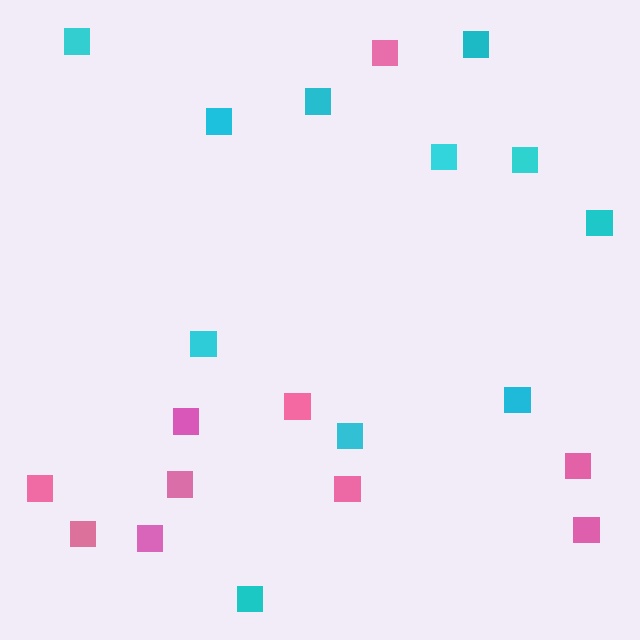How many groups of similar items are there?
There are 2 groups: one group of cyan squares (11) and one group of pink squares (10).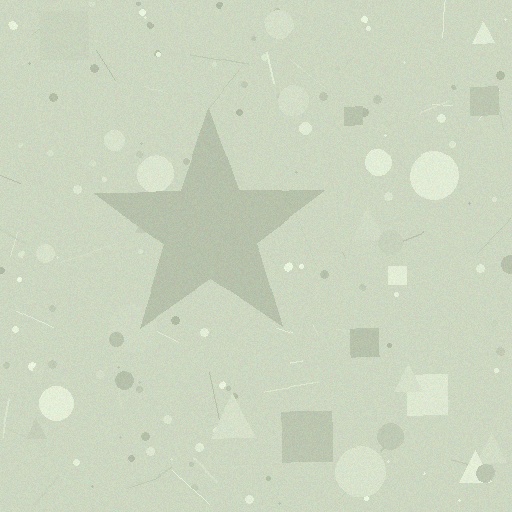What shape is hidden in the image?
A star is hidden in the image.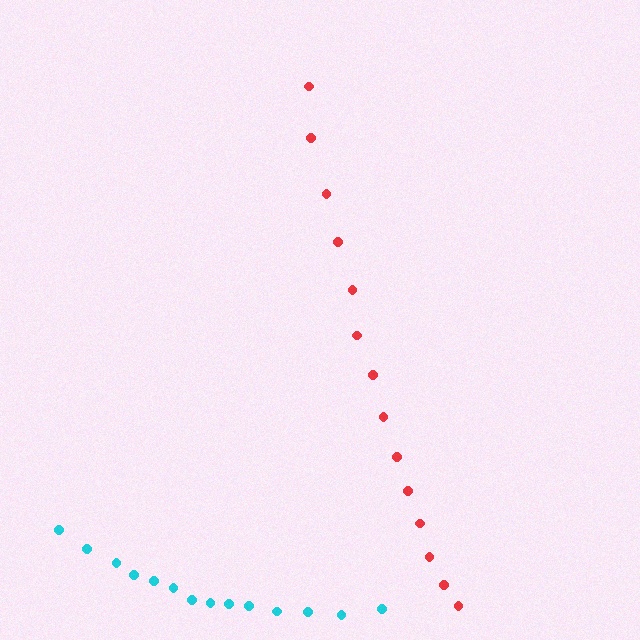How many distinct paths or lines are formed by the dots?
There are 2 distinct paths.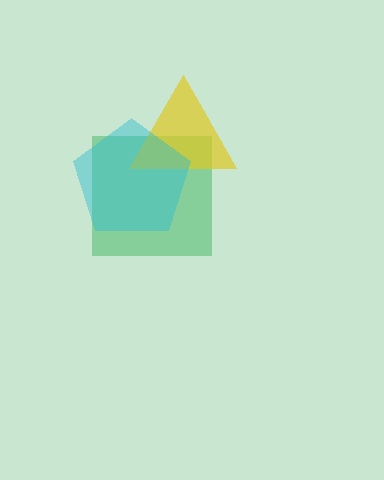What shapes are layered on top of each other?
The layered shapes are: a green square, a yellow triangle, a cyan pentagon.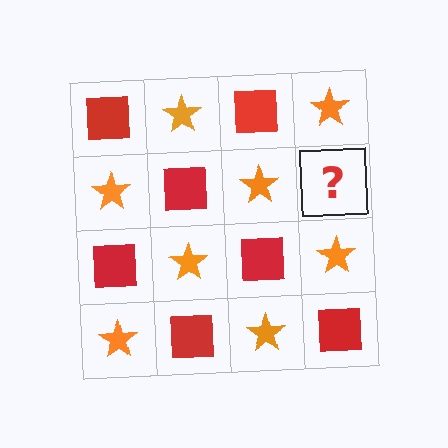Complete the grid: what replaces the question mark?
The question mark should be replaced with a red square.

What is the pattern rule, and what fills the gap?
The rule is that it alternates red square and orange star in a checkerboard pattern. The gap should be filled with a red square.